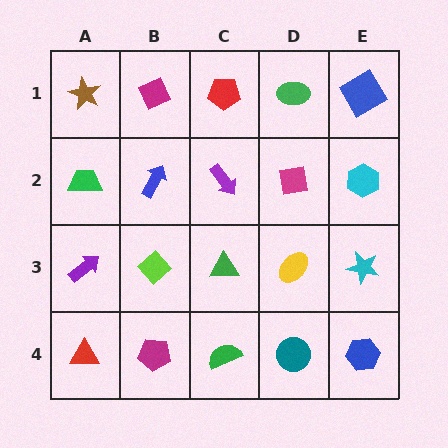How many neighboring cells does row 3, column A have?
3.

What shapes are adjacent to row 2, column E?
A blue diamond (row 1, column E), a cyan star (row 3, column E), a magenta square (row 2, column D).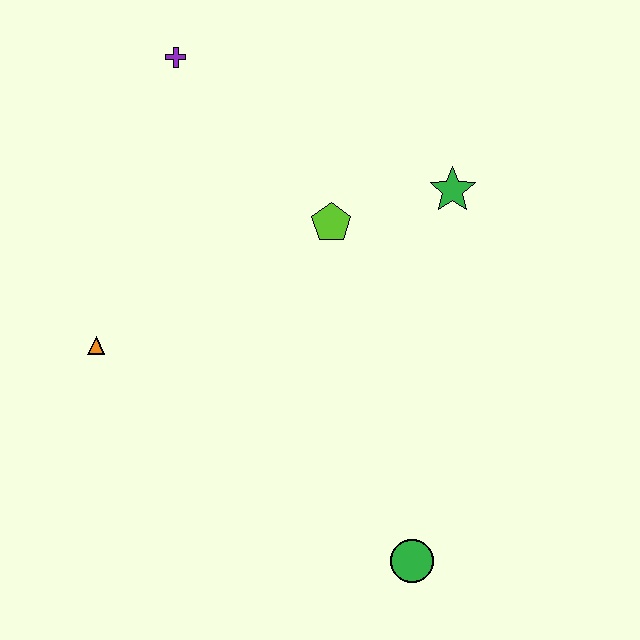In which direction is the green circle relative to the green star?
The green circle is below the green star.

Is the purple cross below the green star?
No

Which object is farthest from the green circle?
The purple cross is farthest from the green circle.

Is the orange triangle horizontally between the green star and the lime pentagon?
No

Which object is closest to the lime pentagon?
The green star is closest to the lime pentagon.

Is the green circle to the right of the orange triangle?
Yes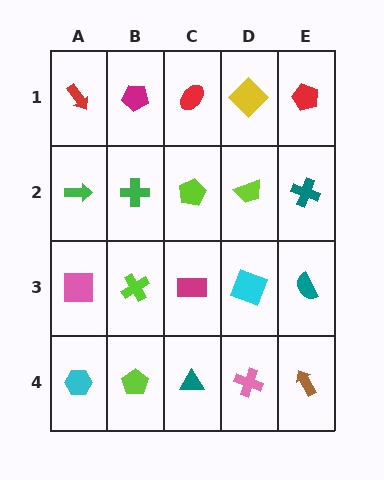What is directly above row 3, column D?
A lime trapezoid.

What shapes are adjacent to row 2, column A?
A red arrow (row 1, column A), a pink square (row 3, column A), a green cross (row 2, column B).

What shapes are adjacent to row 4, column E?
A teal semicircle (row 3, column E), a pink cross (row 4, column D).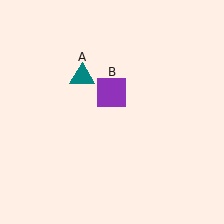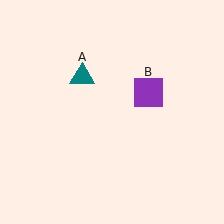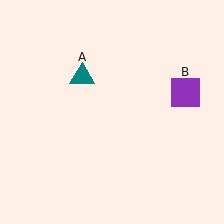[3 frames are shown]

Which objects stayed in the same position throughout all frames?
Teal triangle (object A) remained stationary.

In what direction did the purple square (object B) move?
The purple square (object B) moved right.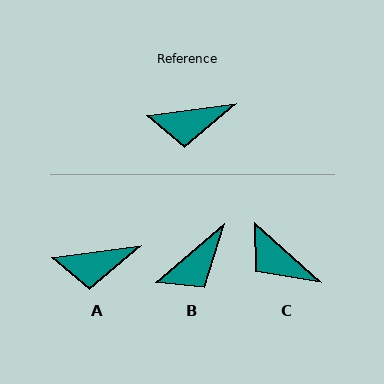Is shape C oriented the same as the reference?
No, it is off by about 49 degrees.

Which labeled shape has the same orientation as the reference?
A.